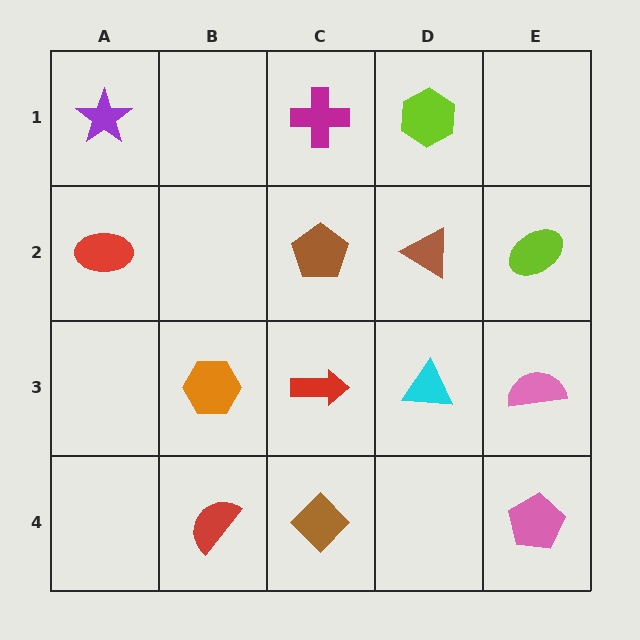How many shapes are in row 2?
4 shapes.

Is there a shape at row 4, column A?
No, that cell is empty.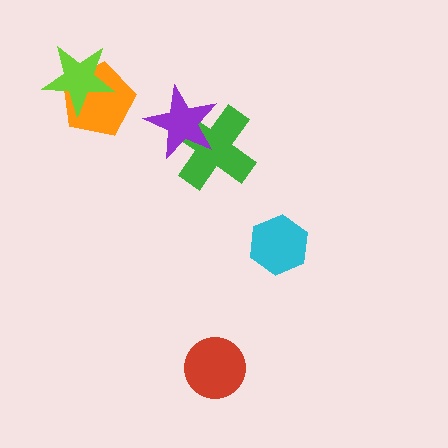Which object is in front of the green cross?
The purple star is in front of the green cross.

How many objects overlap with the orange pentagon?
1 object overlaps with the orange pentagon.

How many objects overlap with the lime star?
1 object overlaps with the lime star.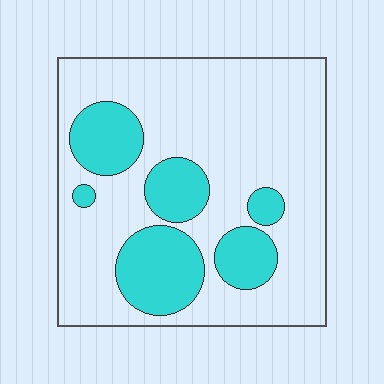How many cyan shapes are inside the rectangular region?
6.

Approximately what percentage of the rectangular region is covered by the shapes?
Approximately 25%.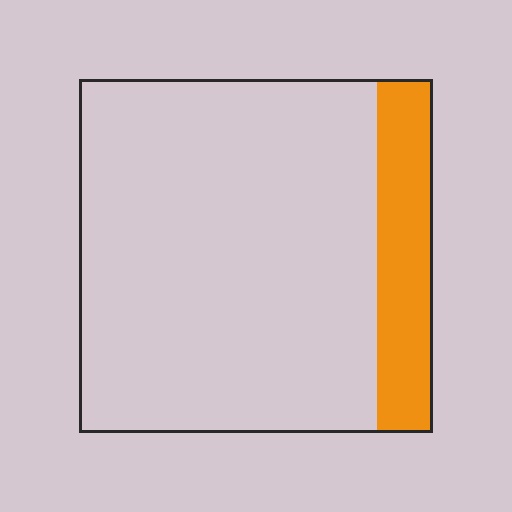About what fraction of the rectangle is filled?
About one sixth (1/6).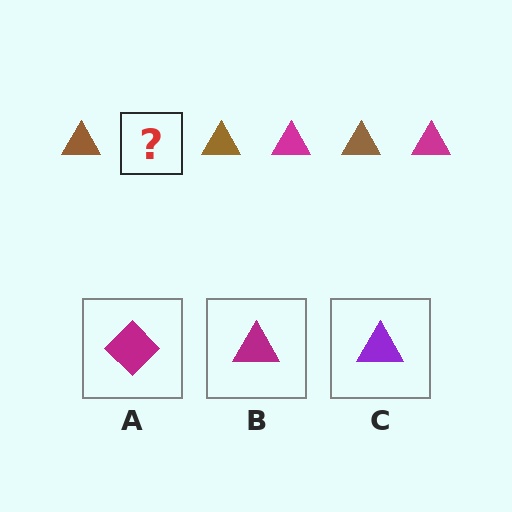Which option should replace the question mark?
Option B.